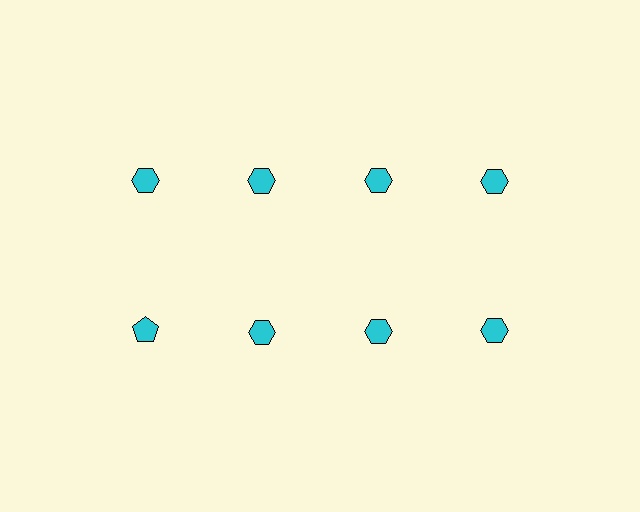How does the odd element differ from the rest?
It has a different shape: pentagon instead of hexagon.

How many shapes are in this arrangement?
There are 8 shapes arranged in a grid pattern.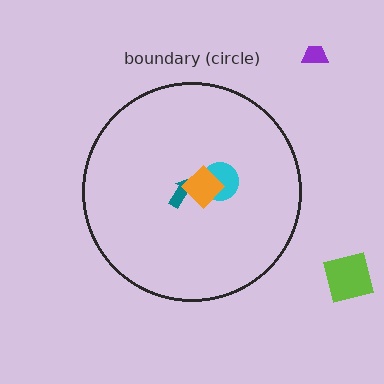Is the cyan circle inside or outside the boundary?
Inside.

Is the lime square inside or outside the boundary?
Outside.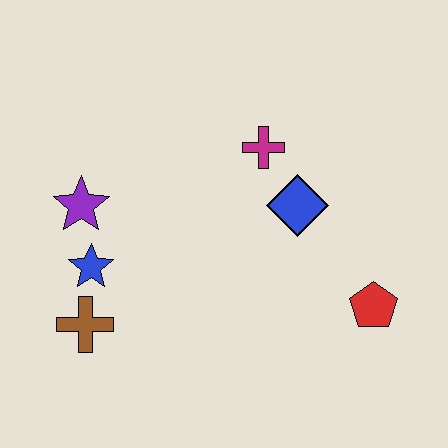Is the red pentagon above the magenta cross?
No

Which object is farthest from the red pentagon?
The purple star is farthest from the red pentagon.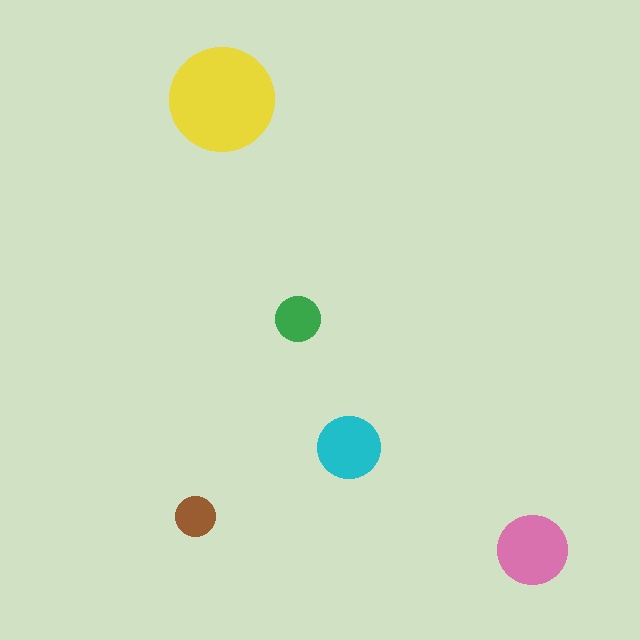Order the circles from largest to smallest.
the yellow one, the pink one, the cyan one, the green one, the brown one.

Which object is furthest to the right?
The pink circle is rightmost.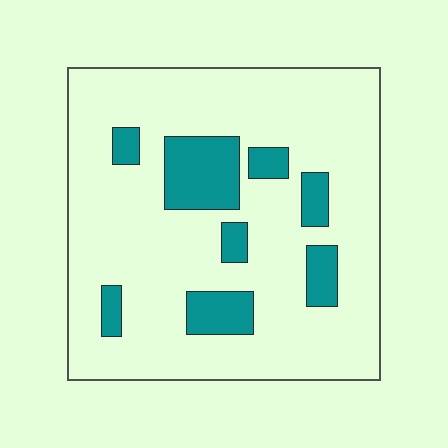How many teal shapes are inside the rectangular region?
8.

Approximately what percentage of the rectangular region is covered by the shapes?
Approximately 15%.